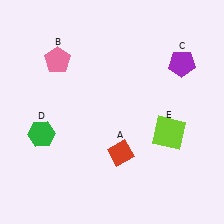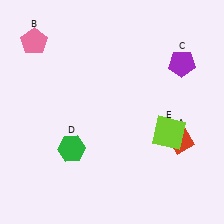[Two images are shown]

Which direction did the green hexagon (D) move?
The green hexagon (D) moved right.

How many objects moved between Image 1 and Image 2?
3 objects moved between the two images.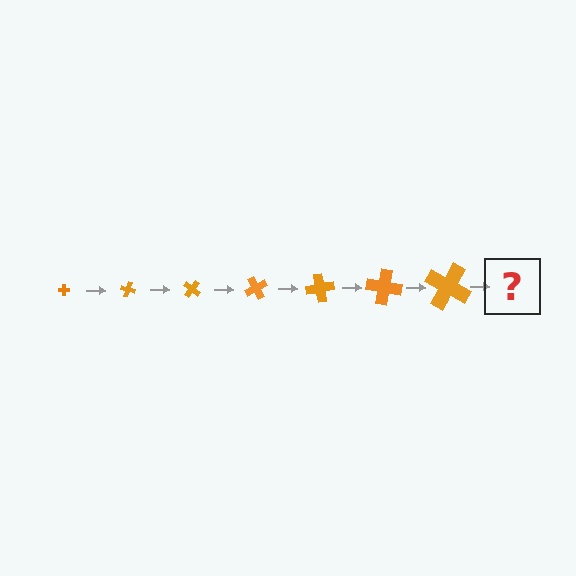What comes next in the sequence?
The next element should be a cross, larger than the previous one and rotated 140 degrees from the start.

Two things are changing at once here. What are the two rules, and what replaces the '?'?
The two rules are that the cross grows larger each step and it rotates 20 degrees each step. The '?' should be a cross, larger than the previous one and rotated 140 degrees from the start.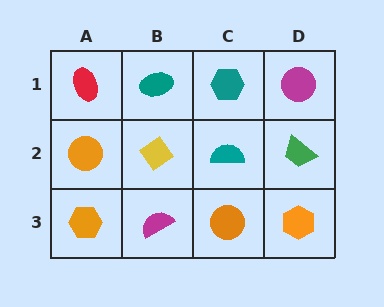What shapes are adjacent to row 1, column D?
A green trapezoid (row 2, column D), a teal hexagon (row 1, column C).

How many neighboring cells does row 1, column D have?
2.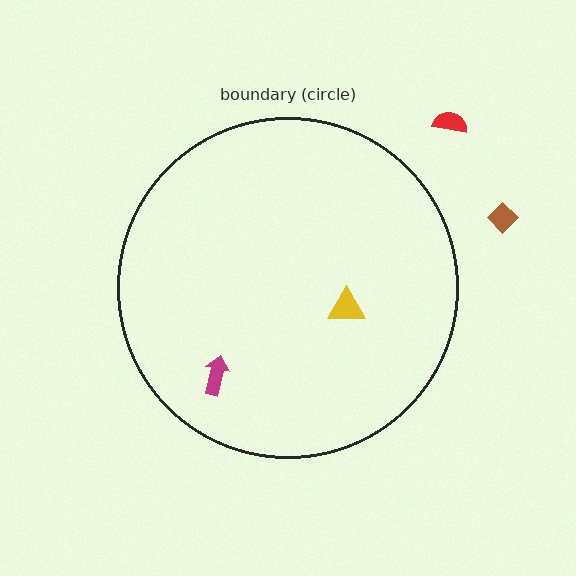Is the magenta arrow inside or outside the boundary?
Inside.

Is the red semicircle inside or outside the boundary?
Outside.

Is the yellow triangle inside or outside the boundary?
Inside.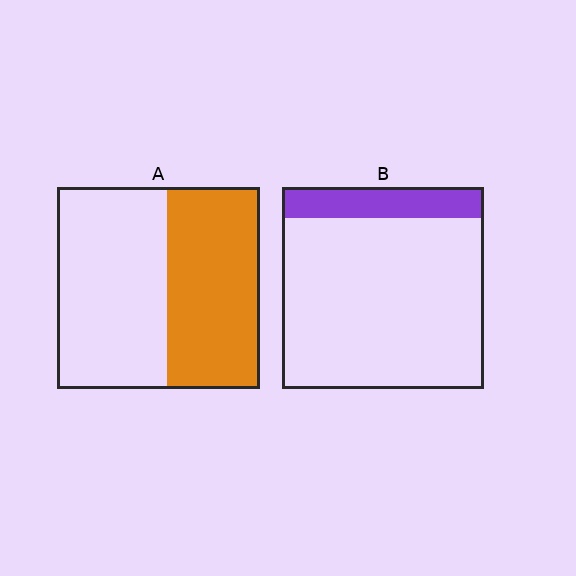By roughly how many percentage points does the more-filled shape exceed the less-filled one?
By roughly 30 percentage points (A over B).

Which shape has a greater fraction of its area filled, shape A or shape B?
Shape A.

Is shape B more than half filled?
No.